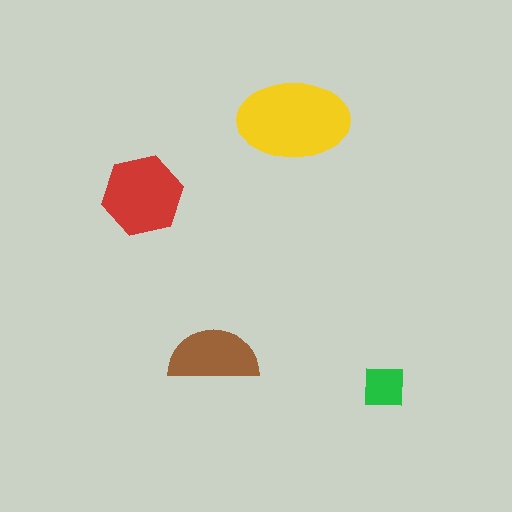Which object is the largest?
The yellow ellipse.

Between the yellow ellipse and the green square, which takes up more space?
The yellow ellipse.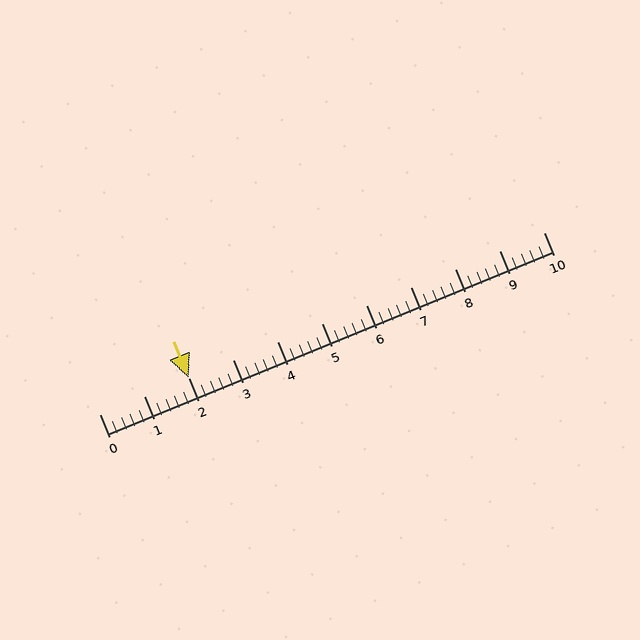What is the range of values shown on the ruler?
The ruler shows values from 0 to 10.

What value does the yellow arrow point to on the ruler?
The yellow arrow points to approximately 2.0.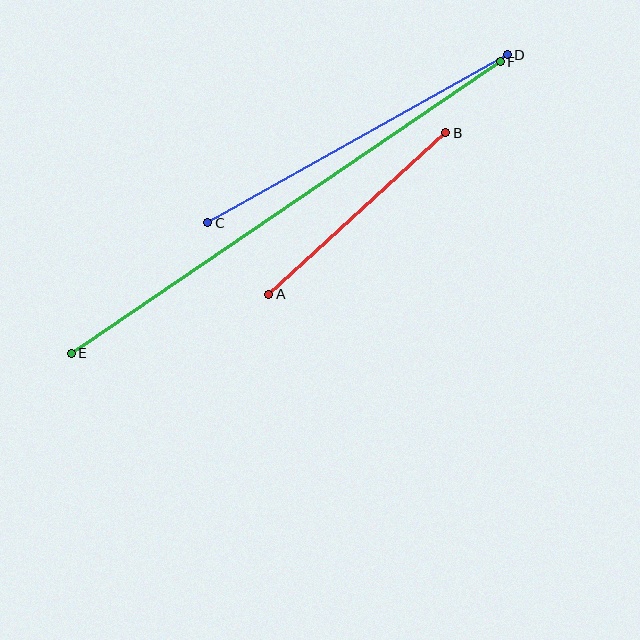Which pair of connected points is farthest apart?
Points E and F are farthest apart.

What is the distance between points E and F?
The distance is approximately 519 pixels.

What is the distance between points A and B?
The distance is approximately 240 pixels.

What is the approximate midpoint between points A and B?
The midpoint is at approximately (357, 213) pixels.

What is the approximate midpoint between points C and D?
The midpoint is at approximately (357, 139) pixels.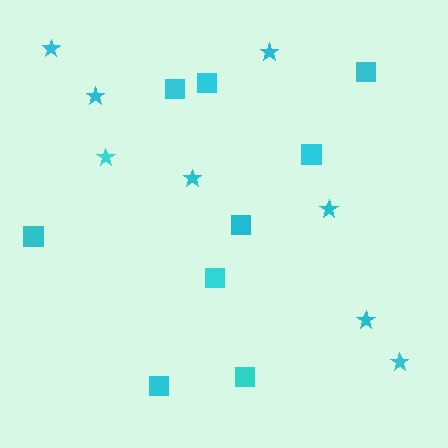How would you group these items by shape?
There are 2 groups: one group of stars (8) and one group of squares (9).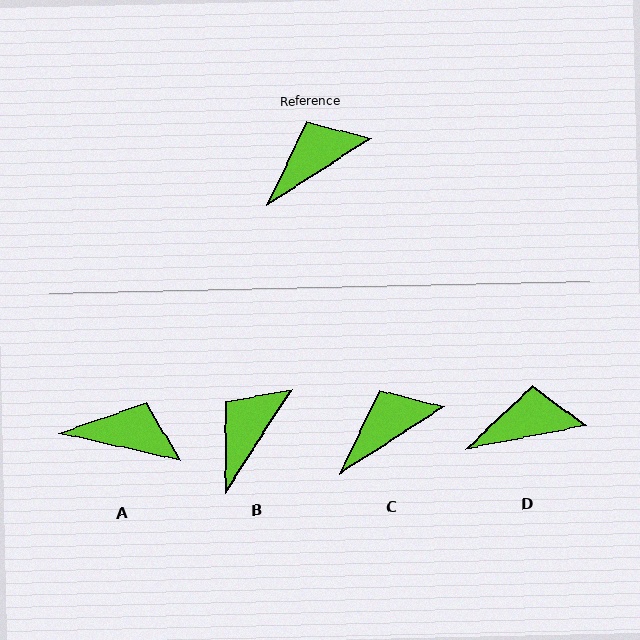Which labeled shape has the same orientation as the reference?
C.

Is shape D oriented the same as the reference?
No, it is off by about 22 degrees.